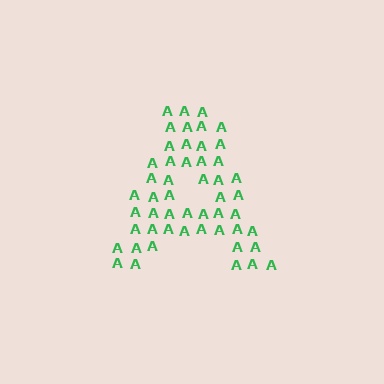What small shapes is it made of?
It is made of small letter A's.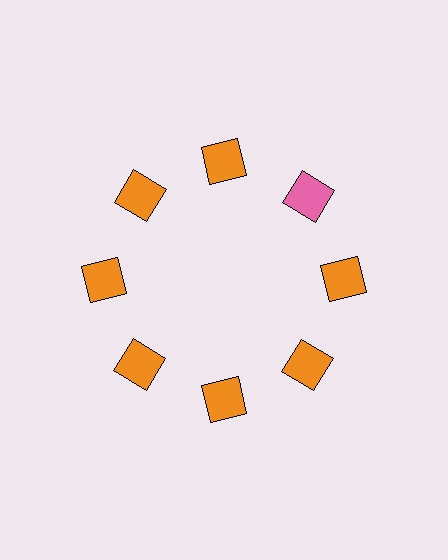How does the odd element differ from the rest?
It has a different color: pink instead of orange.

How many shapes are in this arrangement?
There are 8 shapes arranged in a ring pattern.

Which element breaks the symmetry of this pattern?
The pink square at roughly the 2 o'clock position breaks the symmetry. All other shapes are orange squares.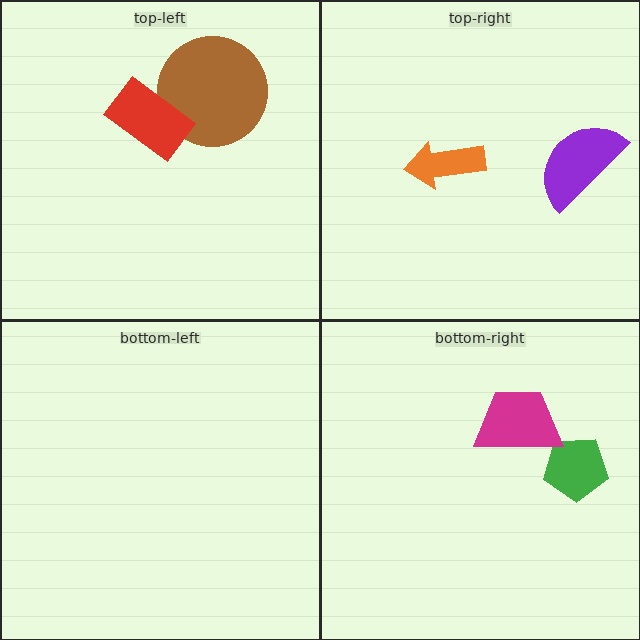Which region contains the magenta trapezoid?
The bottom-right region.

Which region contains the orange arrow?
The top-right region.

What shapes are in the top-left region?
The brown circle, the red rectangle.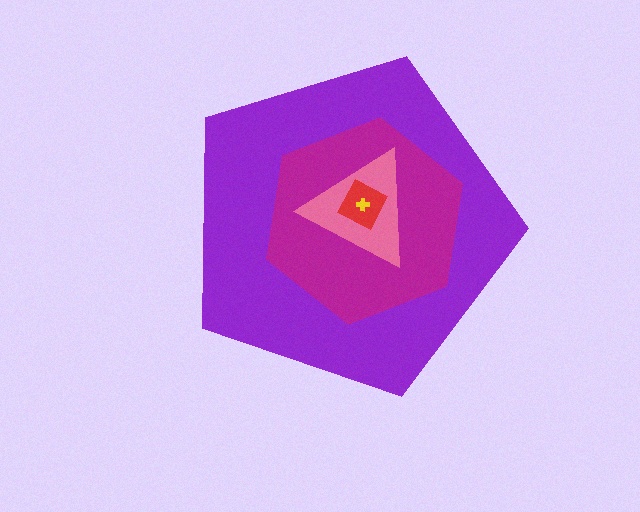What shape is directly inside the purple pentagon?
The magenta hexagon.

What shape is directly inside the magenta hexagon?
The pink triangle.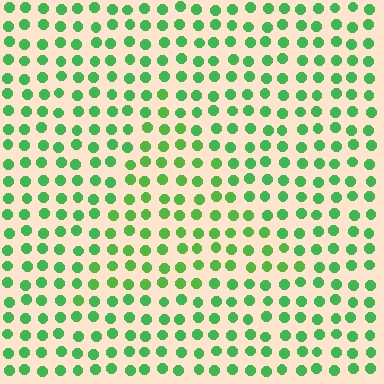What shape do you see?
I see a triangle.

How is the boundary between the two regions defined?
The boundary is defined purely by a slight shift in hue (about 19 degrees). Spacing, size, and orientation are identical on both sides.